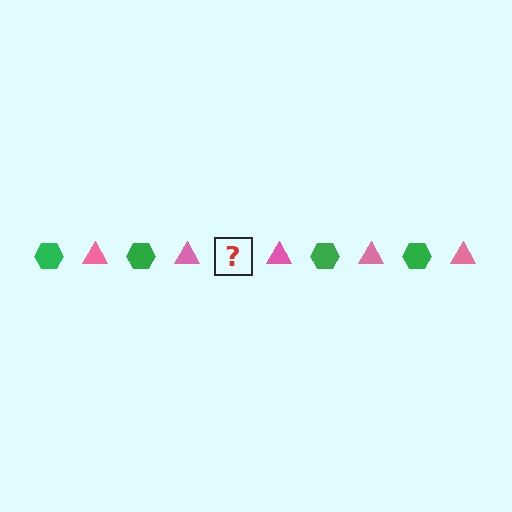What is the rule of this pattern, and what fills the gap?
The rule is that the pattern alternates between green hexagon and pink triangle. The gap should be filled with a green hexagon.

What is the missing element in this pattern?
The missing element is a green hexagon.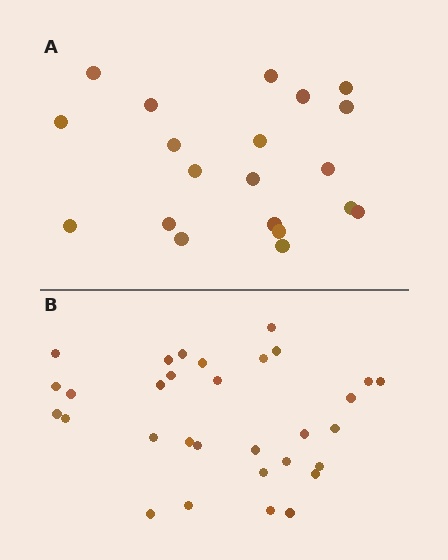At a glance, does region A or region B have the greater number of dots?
Region B (the bottom region) has more dots.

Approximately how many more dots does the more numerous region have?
Region B has roughly 12 or so more dots than region A.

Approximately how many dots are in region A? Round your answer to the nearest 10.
About 20 dots.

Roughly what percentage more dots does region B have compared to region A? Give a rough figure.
About 55% more.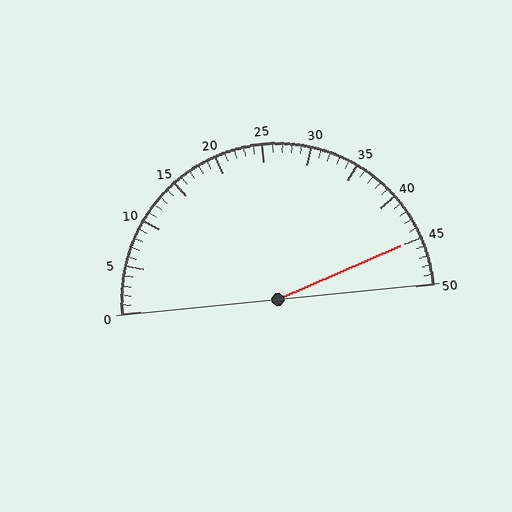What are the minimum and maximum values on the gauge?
The gauge ranges from 0 to 50.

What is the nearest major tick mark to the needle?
The nearest major tick mark is 45.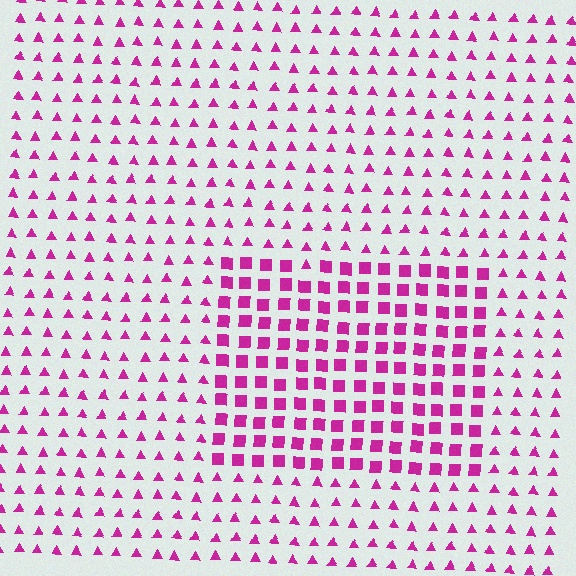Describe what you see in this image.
The image is filled with small magenta elements arranged in a uniform grid. A rectangle-shaped region contains squares, while the surrounding area contains triangles. The boundary is defined purely by the change in element shape.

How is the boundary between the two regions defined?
The boundary is defined by a change in element shape: squares inside vs. triangles outside. All elements share the same color and spacing.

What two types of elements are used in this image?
The image uses squares inside the rectangle region and triangles outside it.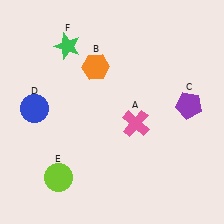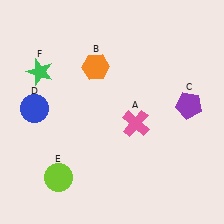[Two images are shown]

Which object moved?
The green star (F) moved left.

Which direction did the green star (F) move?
The green star (F) moved left.